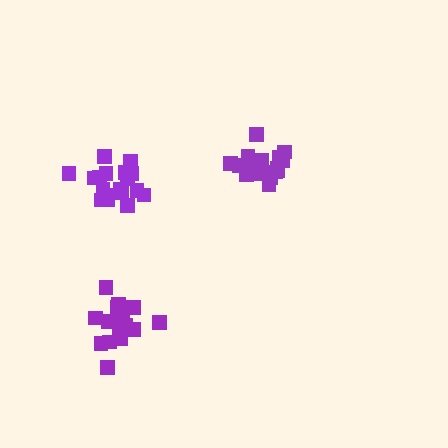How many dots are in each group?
Group 1: 16 dots, Group 2: 17 dots, Group 3: 18 dots (51 total).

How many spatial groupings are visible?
There are 3 spatial groupings.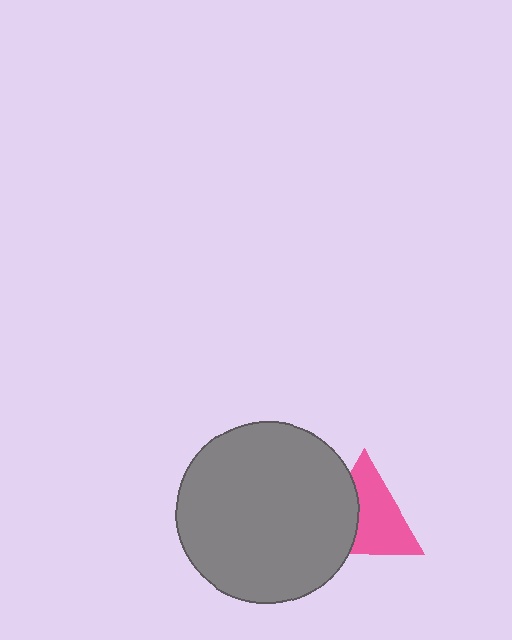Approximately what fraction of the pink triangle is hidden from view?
Roughly 37% of the pink triangle is hidden behind the gray circle.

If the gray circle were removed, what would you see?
You would see the complete pink triangle.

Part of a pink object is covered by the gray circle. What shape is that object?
It is a triangle.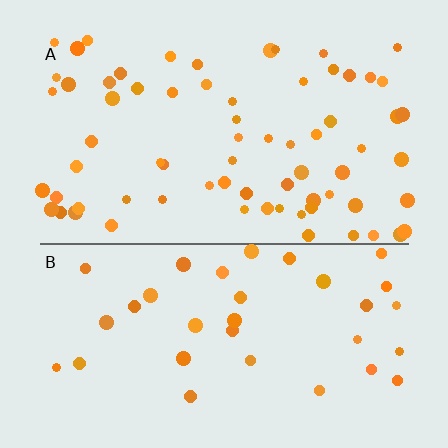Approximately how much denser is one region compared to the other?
Approximately 2.0× — region A over region B.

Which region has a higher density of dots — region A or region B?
A (the top).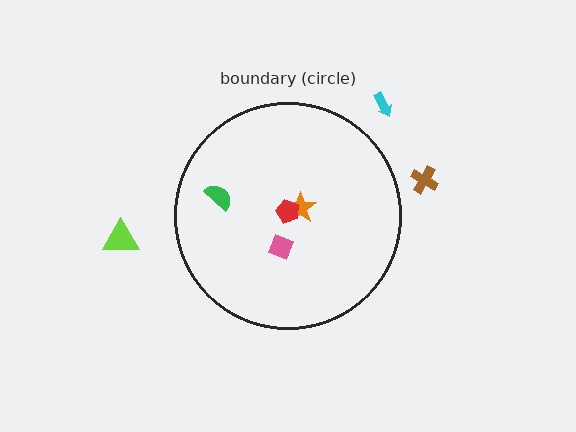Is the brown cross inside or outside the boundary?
Outside.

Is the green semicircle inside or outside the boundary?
Inside.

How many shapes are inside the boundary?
4 inside, 3 outside.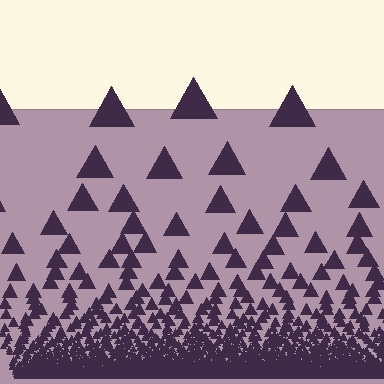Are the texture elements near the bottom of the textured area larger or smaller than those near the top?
Smaller. The gradient is inverted — elements near the bottom are smaller and denser.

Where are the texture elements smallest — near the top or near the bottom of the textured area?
Near the bottom.